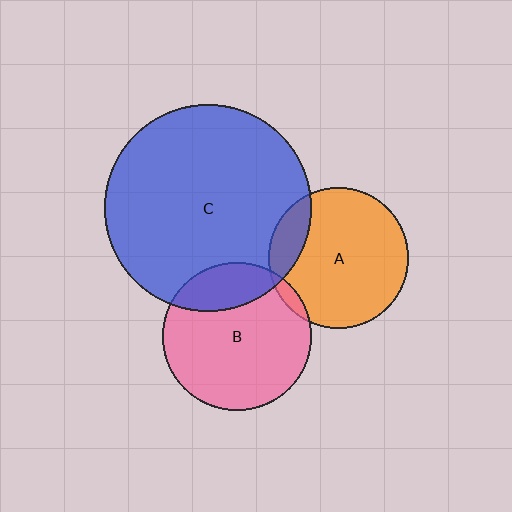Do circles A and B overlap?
Yes.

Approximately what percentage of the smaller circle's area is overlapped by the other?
Approximately 5%.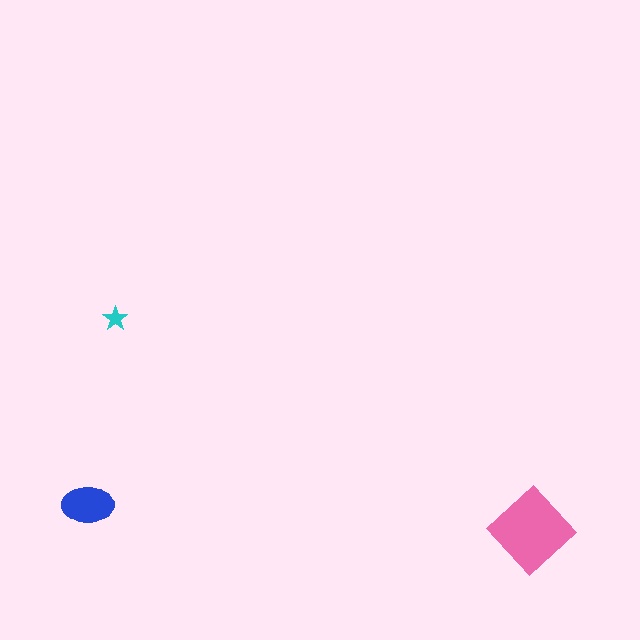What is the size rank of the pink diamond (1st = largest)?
1st.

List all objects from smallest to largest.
The cyan star, the blue ellipse, the pink diamond.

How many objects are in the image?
There are 3 objects in the image.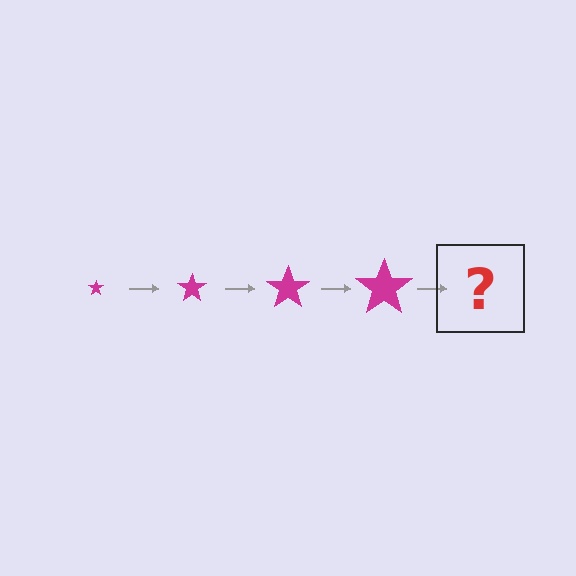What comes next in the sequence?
The next element should be a magenta star, larger than the previous one.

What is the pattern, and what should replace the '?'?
The pattern is that the star gets progressively larger each step. The '?' should be a magenta star, larger than the previous one.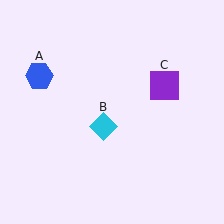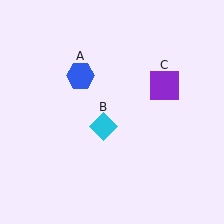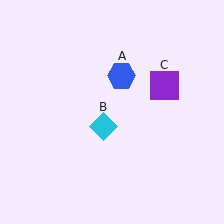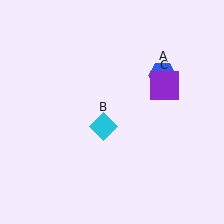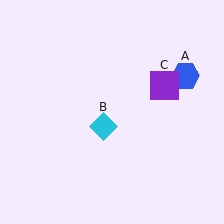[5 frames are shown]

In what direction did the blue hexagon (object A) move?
The blue hexagon (object A) moved right.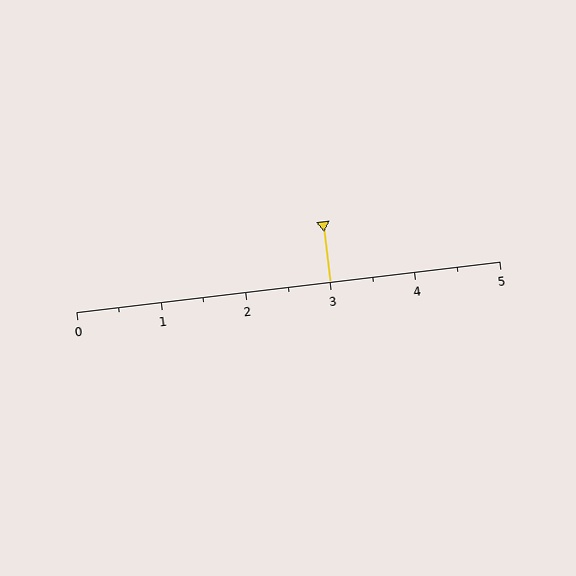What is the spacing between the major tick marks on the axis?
The major ticks are spaced 1 apart.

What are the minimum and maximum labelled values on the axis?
The axis runs from 0 to 5.